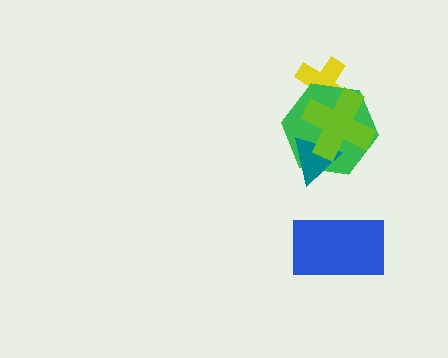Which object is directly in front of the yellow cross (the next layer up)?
The green hexagon is directly in front of the yellow cross.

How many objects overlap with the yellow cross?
2 objects overlap with the yellow cross.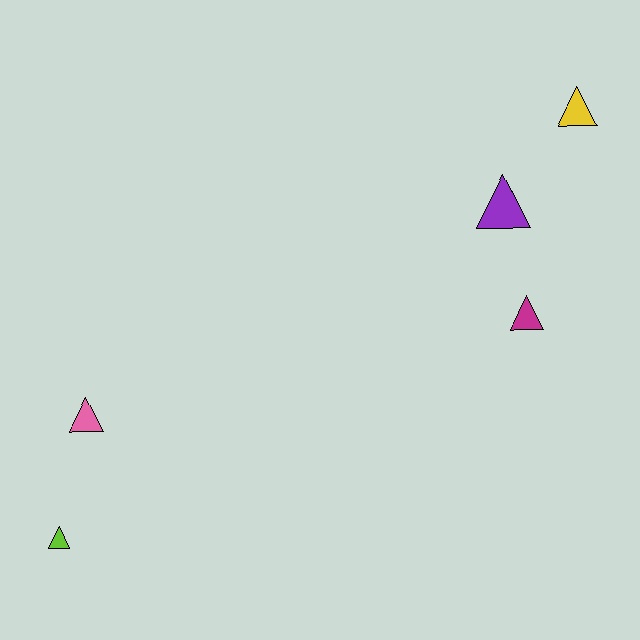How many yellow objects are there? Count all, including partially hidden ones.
There is 1 yellow object.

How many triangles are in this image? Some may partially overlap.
There are 5 triangles.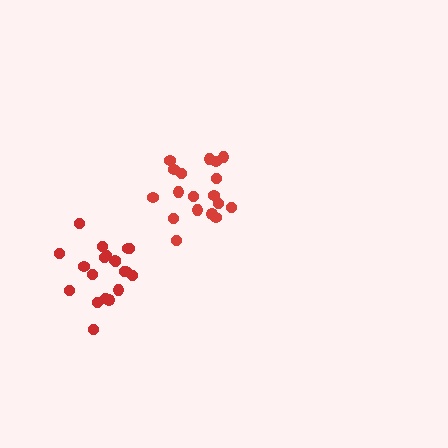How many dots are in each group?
Group 1: 20 dots, Group 2: 18 dots (38 total).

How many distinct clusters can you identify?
There are 2 distinct clusters.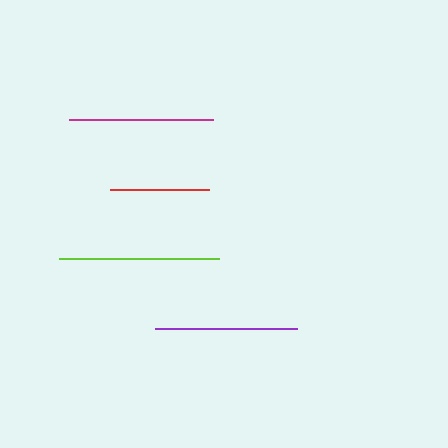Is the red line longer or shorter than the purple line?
The purple line is longer than the red line.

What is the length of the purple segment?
The purple segment is approximately 142 pixels long.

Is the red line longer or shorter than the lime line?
The lime line is longer than the red line.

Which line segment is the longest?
The lime line is the longest at approximately 160 pixels.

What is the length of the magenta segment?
The magenta segment is approximately 144 pixels long.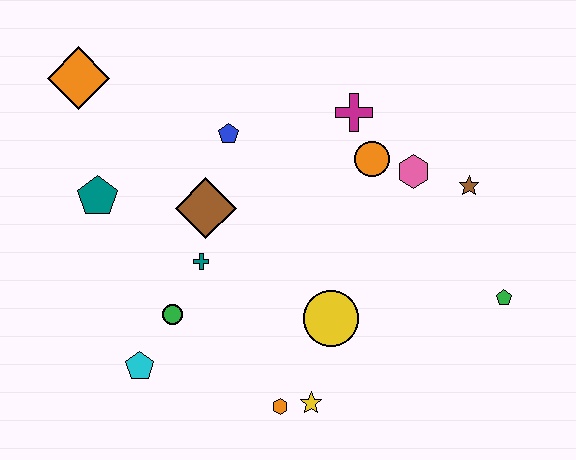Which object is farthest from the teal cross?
The green pentagon is farthest from the teal cross.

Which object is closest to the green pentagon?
The brown star is closest to the green pentagon.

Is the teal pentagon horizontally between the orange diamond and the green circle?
Yes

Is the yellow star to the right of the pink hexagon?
No